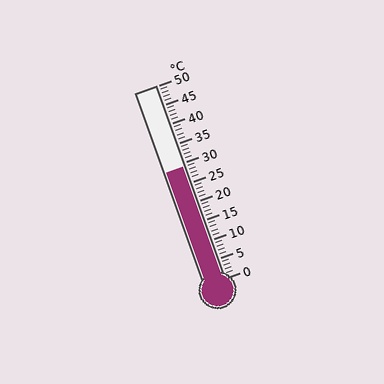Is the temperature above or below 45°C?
The temperature is below 45°C.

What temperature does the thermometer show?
The thermometer shows approximately 29°C.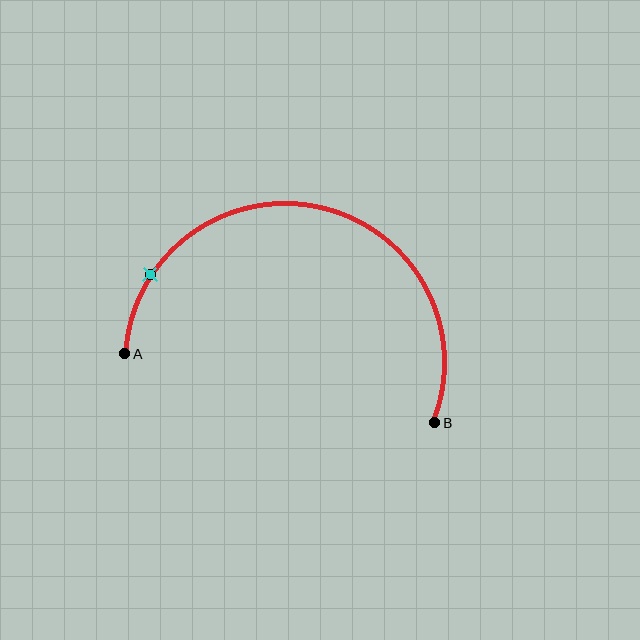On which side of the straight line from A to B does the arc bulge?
The arc bulges above the straight line connecting A and B.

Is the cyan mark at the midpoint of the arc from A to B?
No. The cyan mark lies on the arc but is closer to endpoint A. The arc midpoint would be at the point on the curve equidistant along the arc from both A and B.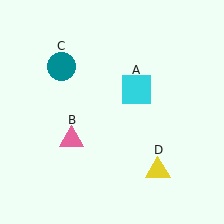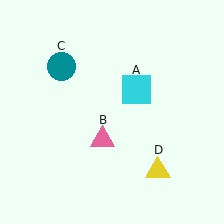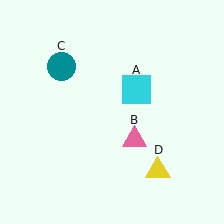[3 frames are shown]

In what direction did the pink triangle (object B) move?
The pink triangle (object B) moved right.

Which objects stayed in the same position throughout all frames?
Cyan square (object A) and teal circle (object C) and yellow triangle (object D) remained stationary.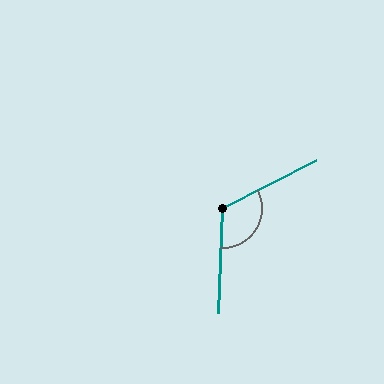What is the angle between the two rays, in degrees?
Approximately 119 degrees.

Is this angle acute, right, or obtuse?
It is obtuse.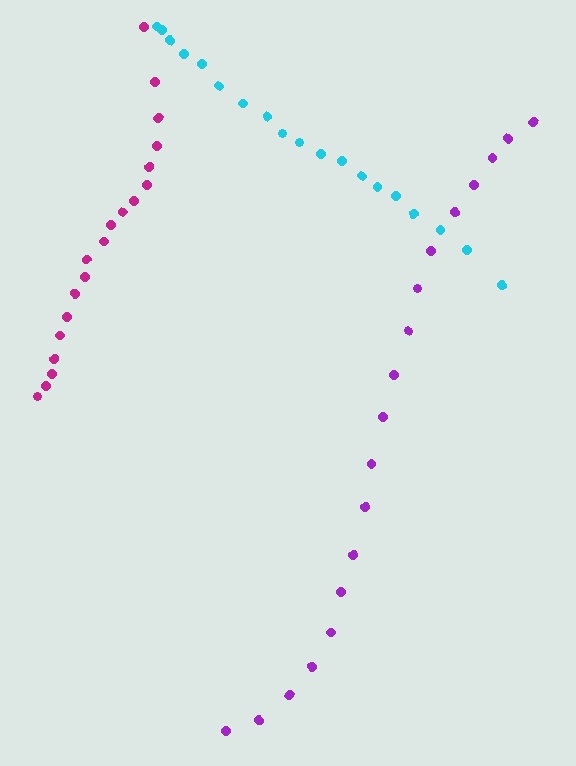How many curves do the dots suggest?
There are 3 distinct paths.